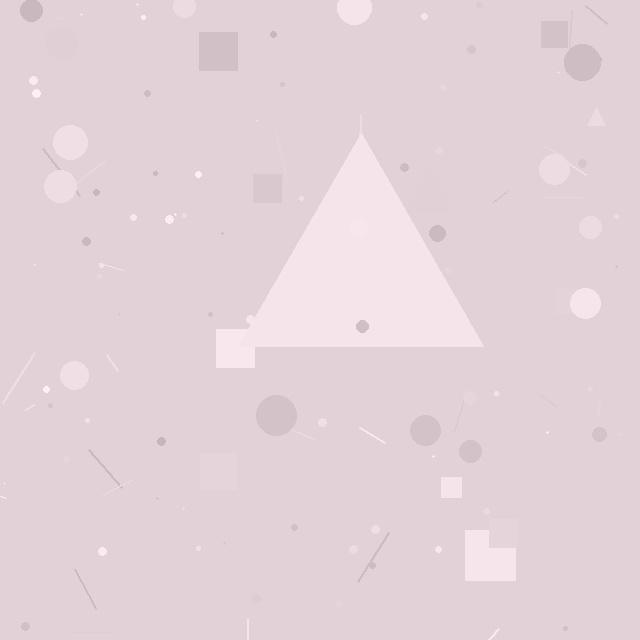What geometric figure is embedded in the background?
A triangle is embedded in the background.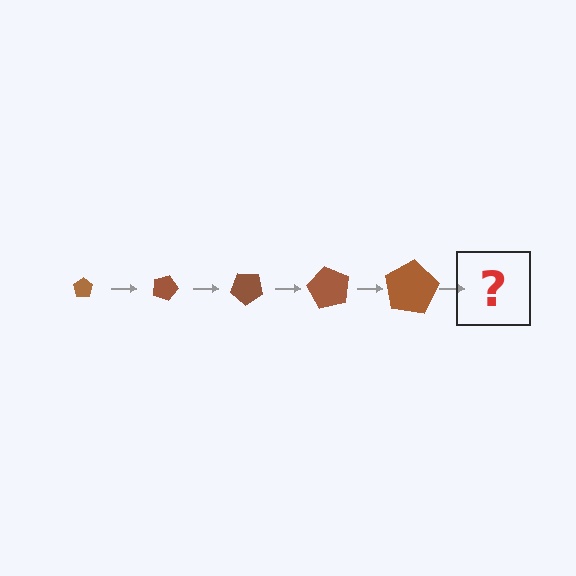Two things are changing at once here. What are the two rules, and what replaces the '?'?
The two rules are that the pentagon grows larger each step and it rotates 20 degrees each step. The '?' should be a pentagon, larger than the previous one and rotated 100 degrees from the start.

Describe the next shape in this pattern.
It should be a pentagon, larger than the previous one and rotated 100 degrees from the start.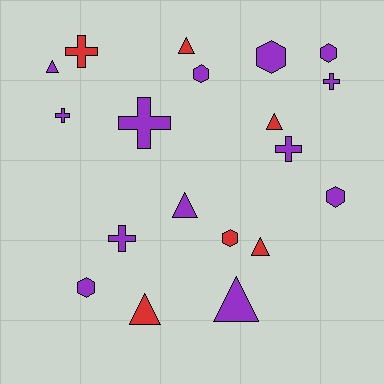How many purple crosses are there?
There are 5 purple crosses.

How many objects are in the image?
There are 19 objects.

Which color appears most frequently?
Purple, with 13 objects.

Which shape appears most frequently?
Triangle, with 7 objects.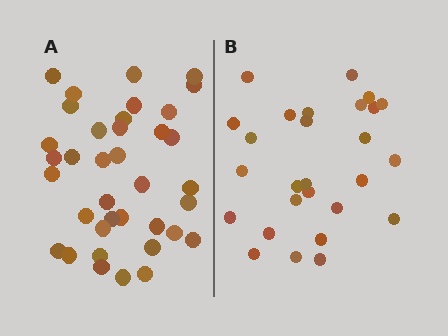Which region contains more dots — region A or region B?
Region A (the left region) has more dots.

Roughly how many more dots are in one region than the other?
Region A has roughly 10 or so more dots than region B.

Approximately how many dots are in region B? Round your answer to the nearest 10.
About 30 dots. (The exact count is 27, which rounds to 30.)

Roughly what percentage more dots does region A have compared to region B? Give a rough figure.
About 35% more.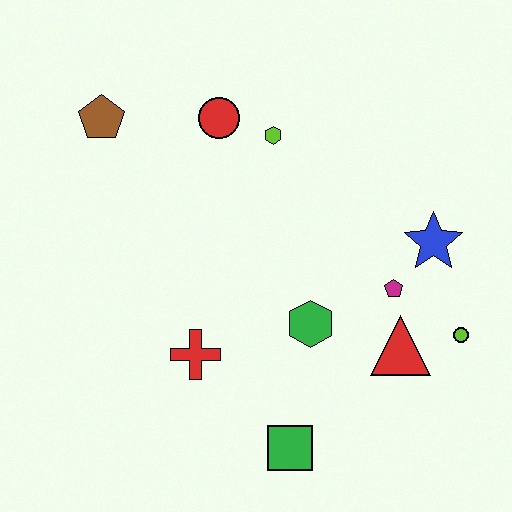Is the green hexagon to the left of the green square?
No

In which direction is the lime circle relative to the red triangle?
The lime circle is to the right of the red triangle.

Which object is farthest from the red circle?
The green square is farthest from the red circle.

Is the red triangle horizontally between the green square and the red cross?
No